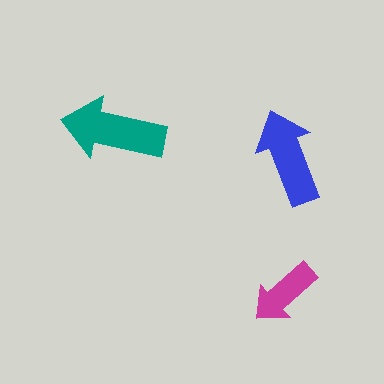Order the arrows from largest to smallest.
the teal one, the blue one, the magenta one.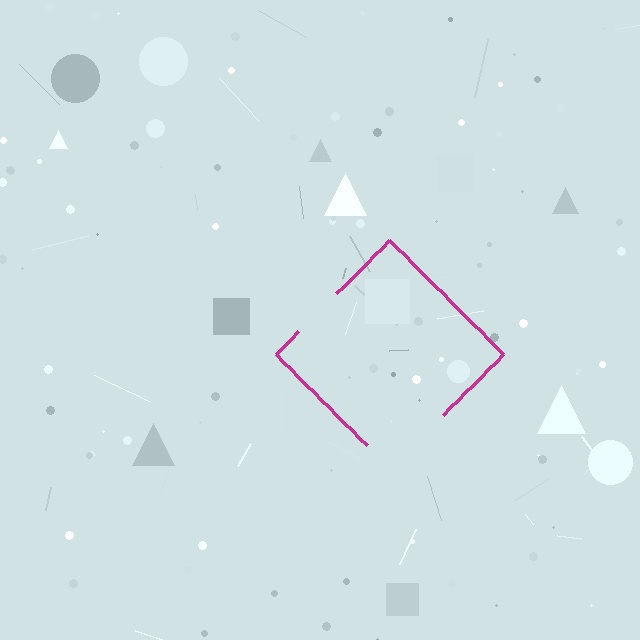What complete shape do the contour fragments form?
The contour fragments form a diamond.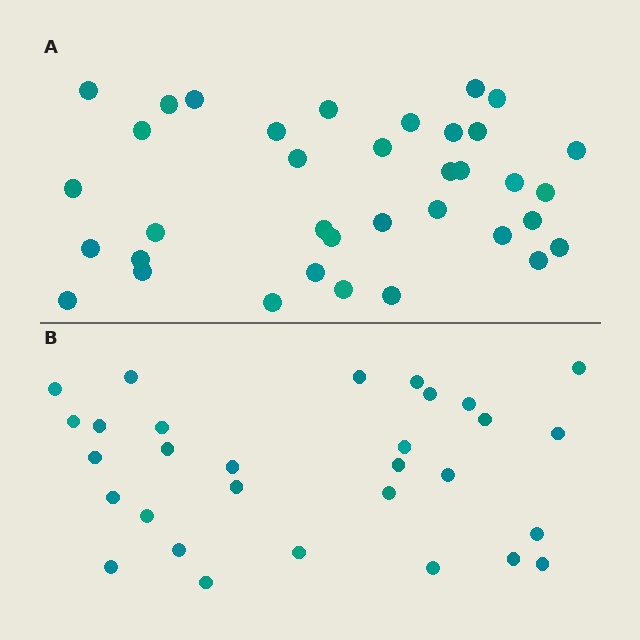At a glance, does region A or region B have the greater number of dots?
Region A (the top region) has more dots.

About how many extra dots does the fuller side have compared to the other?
Region A has about 6 more dots than region B.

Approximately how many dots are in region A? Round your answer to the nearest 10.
About 40 dots. (The exact count is 36, which rounds to 40.)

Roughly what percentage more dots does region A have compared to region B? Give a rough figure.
About 20% more.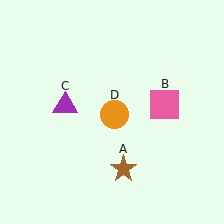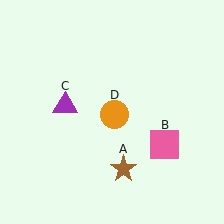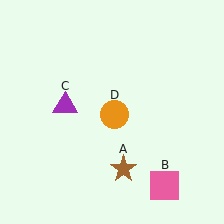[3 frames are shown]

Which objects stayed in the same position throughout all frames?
Brown star (object A) and purple triangle (object C) and orange circle (object D) remained stationary.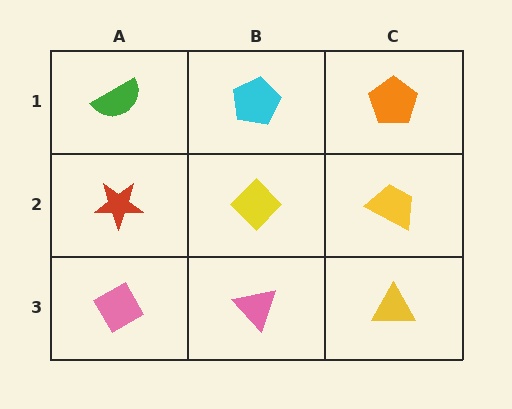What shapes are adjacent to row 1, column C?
A yellow trapezoid (row 2, column C), a cyan pentagon (row 1, column B).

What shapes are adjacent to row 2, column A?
A green semicircle (row 1, column A), a pink diamond (row 3, column A), a yellow diamond (row 2, column B).